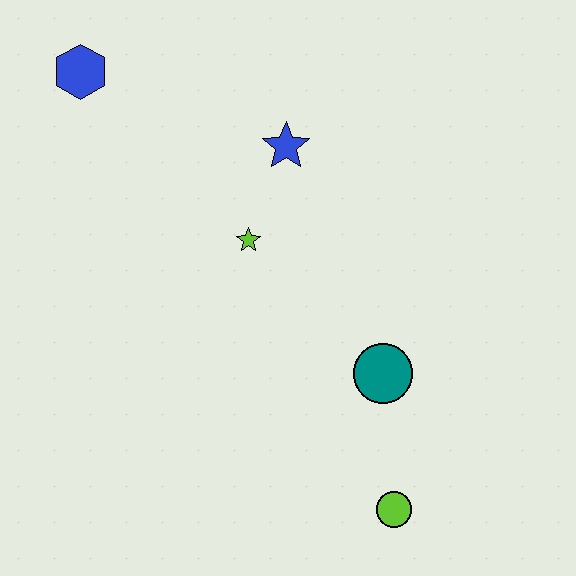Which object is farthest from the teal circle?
The blue hexagon is farthest from the teal circle.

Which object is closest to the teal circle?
The lime circle is closest to the teal circle.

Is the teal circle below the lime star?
Yes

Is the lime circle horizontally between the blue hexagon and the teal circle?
No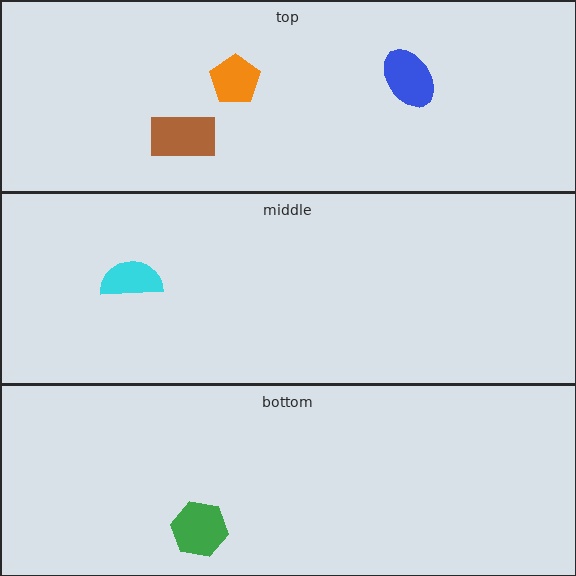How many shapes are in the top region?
3.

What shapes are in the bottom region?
The green hexagon.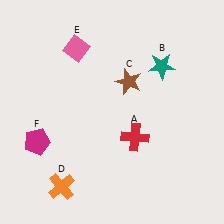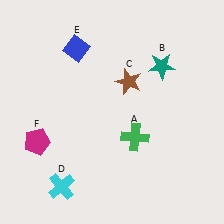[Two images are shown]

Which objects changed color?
A changed from red to green. D changed from orange to cyan. E changed from pink to blue.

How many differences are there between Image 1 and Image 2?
There are 3 differences between the two images.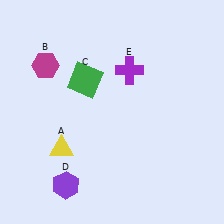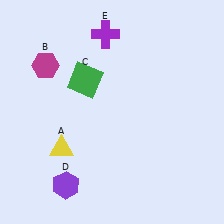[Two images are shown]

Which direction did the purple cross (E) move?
The purple cross (E) moved up.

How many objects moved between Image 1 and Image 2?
1 object moved between the two images.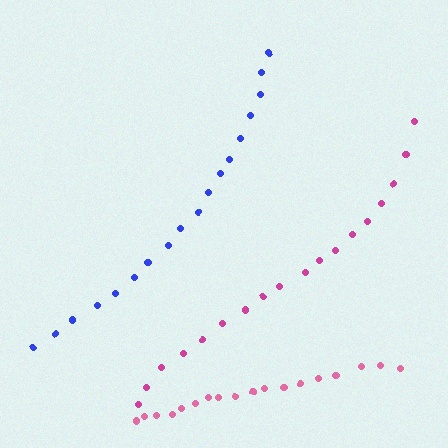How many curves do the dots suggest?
There are 3 distinct paths.